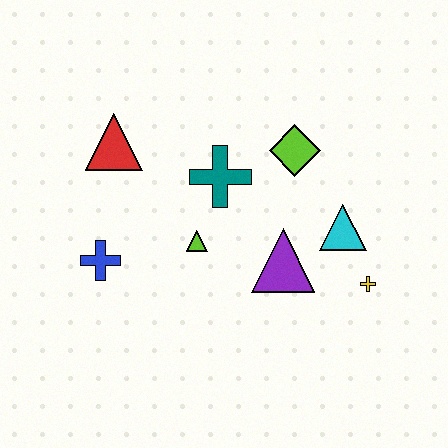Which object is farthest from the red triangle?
The yellow cross is farthest from the red triangle.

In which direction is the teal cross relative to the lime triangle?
The teal cross is above the lime triangle.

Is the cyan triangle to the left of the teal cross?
No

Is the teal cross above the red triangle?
No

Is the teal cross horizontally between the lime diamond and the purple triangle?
No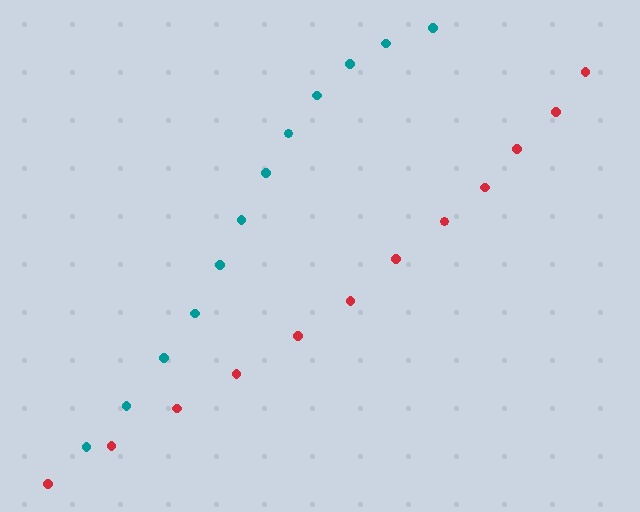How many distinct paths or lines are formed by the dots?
There are 2 distinct paths.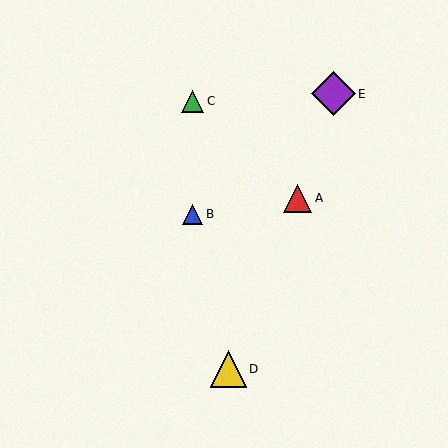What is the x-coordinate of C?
Object C is at x≈193.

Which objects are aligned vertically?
Objects B, C are aligned vertically.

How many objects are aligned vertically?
2 objects (B, C) are aligned vertically.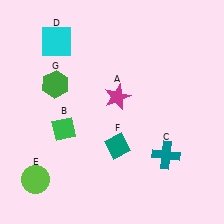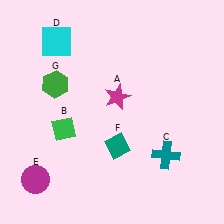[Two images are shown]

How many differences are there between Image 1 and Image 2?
There is 1 difference between the two images.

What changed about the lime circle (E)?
In Image 1, E is lime. In Image 2, it changed to magenta.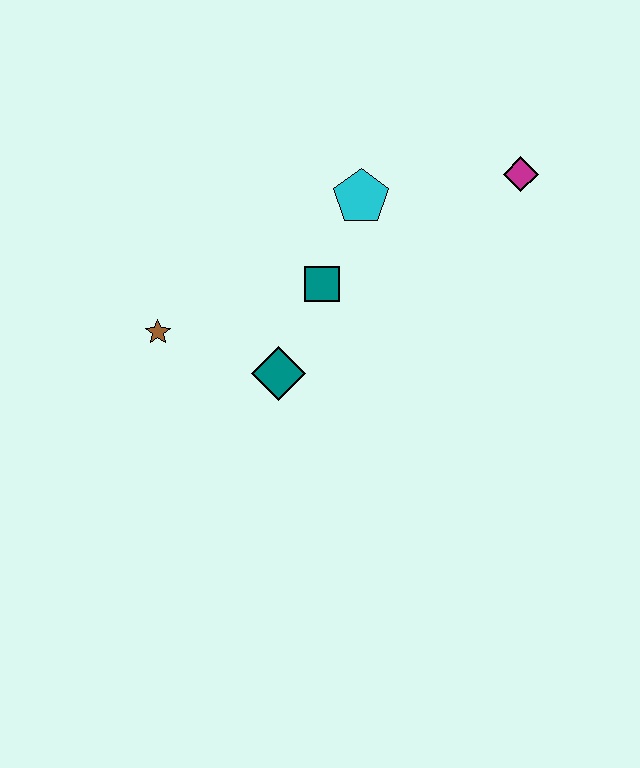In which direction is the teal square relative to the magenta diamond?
The teal square is to the left of the magenta diamond.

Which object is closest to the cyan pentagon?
The teal square is closest to the cyan pentagon.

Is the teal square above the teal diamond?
Yes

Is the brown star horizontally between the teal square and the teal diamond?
No